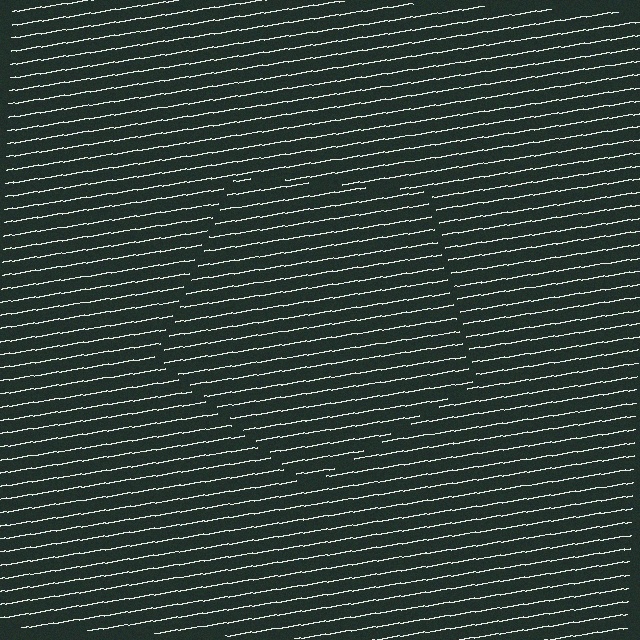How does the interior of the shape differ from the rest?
The interior of the shape contains the same grating, shifted by half a period — the contour is defined by the phase discontinuity where line-ends from the inner and outer gratings abut.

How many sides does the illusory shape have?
5 sides — the line-ends trace a pentagon.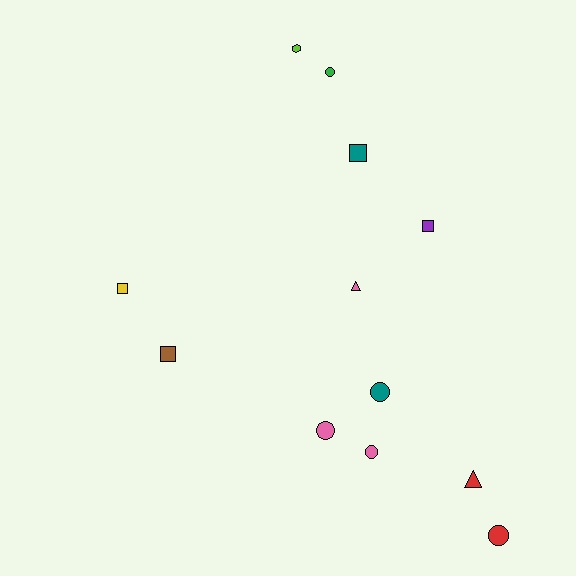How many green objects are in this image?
There is 1 green object.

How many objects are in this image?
There are 12 objects.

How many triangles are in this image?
There are 2 triangles.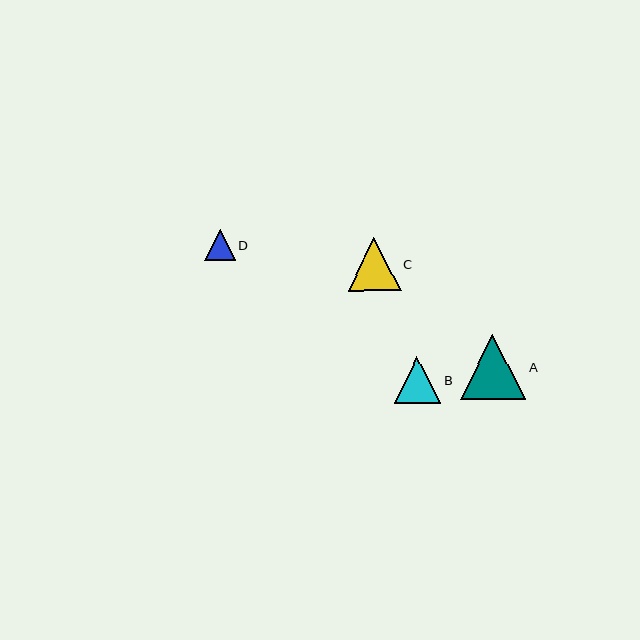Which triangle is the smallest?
Triangle D is the smallest with a size of approximately 31 pixels.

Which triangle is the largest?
Triangle A is the largest with a size of approximately 65 pixels.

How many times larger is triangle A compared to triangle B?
Triangle A is approximately 1.4 times the size of triangle B.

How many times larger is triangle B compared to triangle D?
Triangle B is approximately 1.5 times the size of triangle D.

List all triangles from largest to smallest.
From largest to smallest: A, C, B, D.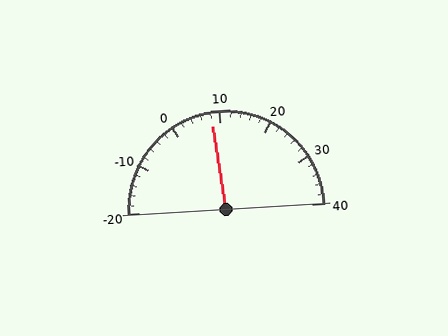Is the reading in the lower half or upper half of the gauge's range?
The reading is in the lower half of the range (-20 to 40).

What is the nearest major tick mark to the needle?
The nearest major tick mark is 10.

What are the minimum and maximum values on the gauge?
The gauge ranges from -20 to 40.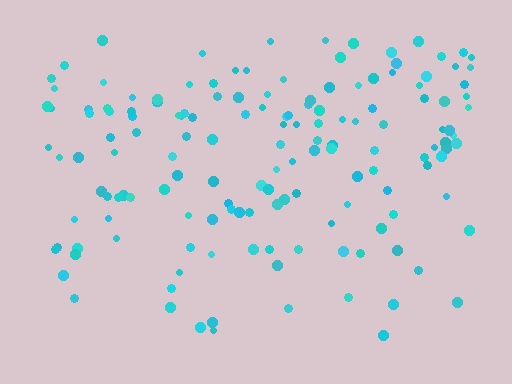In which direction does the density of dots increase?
From bottom to top, with the top side densest.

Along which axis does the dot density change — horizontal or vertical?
Vertical.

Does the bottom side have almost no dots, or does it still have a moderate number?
Still a moderate number, just noticeably fewer than the top.